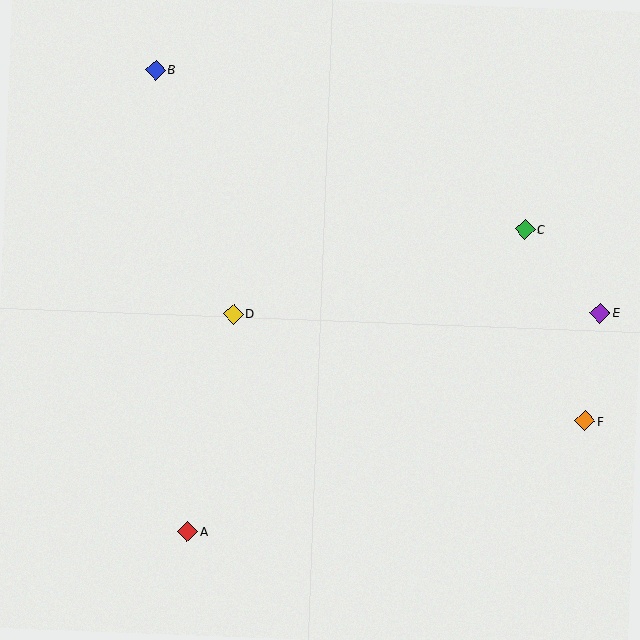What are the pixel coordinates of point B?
Point B is at (156, 70).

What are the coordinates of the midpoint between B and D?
The midpoint between B and D is at (195, 192).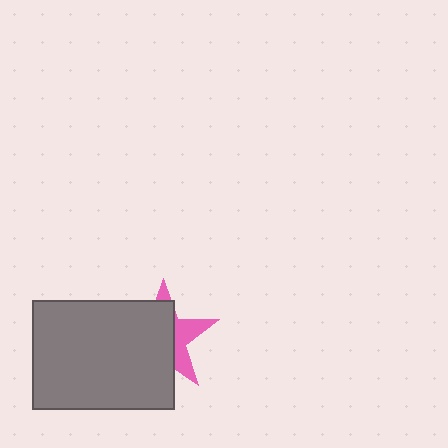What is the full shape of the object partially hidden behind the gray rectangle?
The partially hidden object is a pink star.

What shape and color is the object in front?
The object in front is a gray rectangle.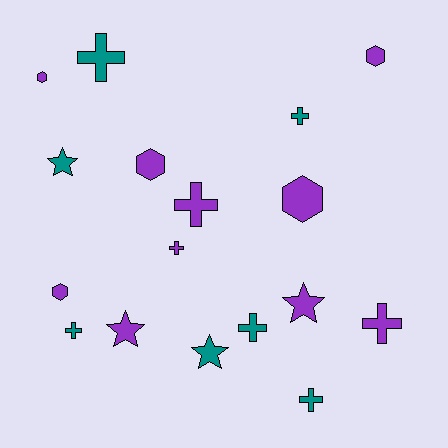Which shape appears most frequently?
Cross, with 8 objects.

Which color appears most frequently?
Purple, with 10 objects.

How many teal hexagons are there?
There are no teal hexagons.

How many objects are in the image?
There are 17 objects.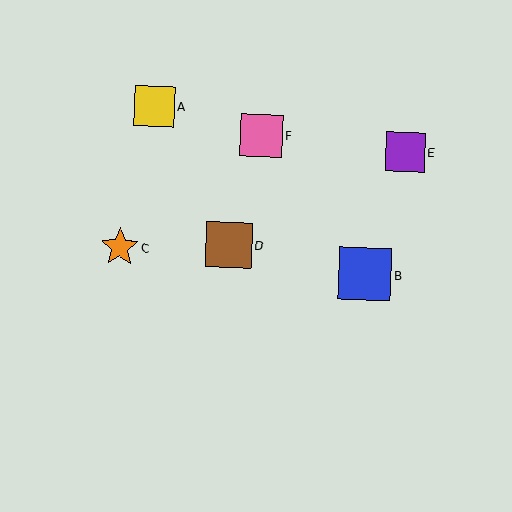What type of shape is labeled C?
Shape C is an orange star.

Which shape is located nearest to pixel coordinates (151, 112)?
The yellow square (labeled A) at (154, 106) is nearest to that location.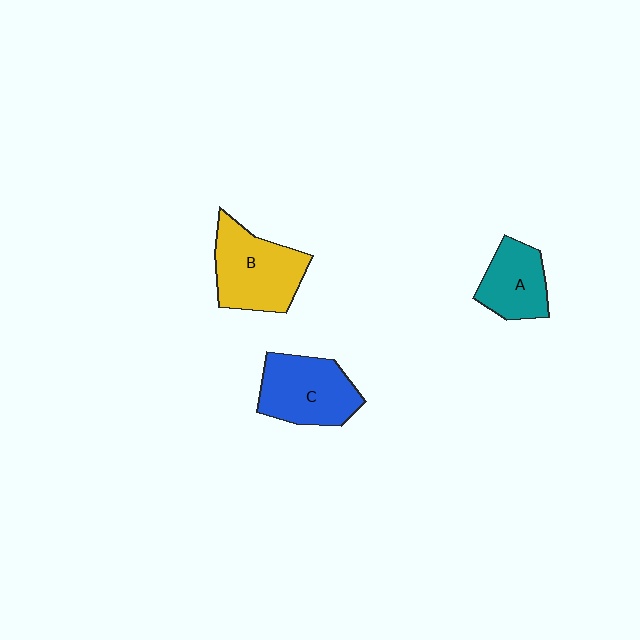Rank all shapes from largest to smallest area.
From largest to smallest: B (yellow), C (blue), A (teal).